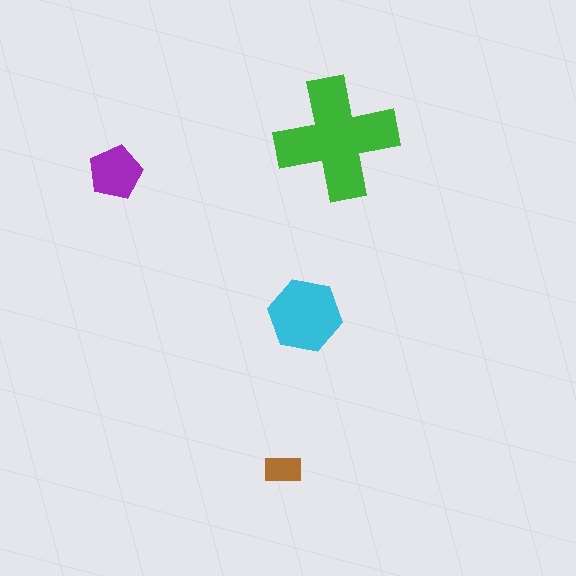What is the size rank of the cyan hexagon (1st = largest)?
2nd.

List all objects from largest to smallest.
The green cross, the cyan hexagon, the purple pentagon, the brown rectangle.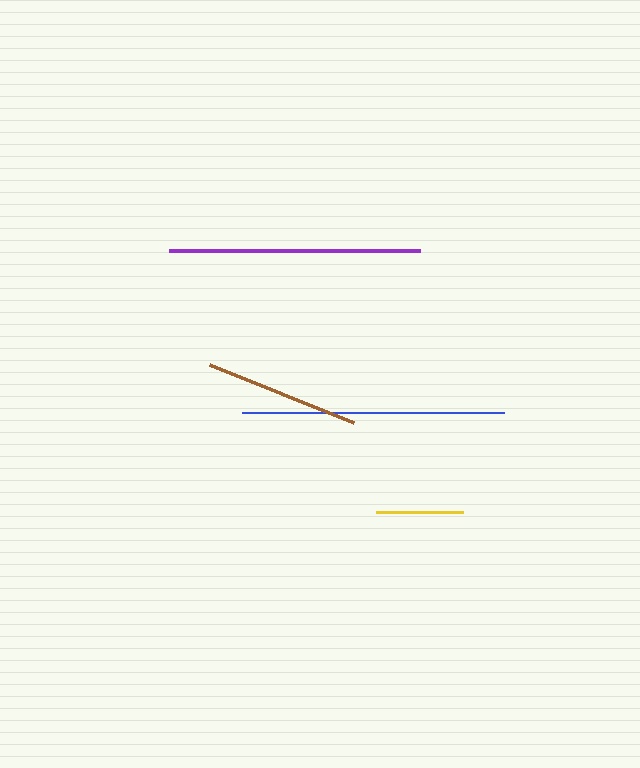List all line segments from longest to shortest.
From longest to shortest: blue, purple, brown, yellow.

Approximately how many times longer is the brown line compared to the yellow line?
The brown line is approximately 1.8 times the length of the yellow line.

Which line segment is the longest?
The blue line is the longest at approximately 262 pixels.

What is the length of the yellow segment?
The yellow segment is approximately 87 pixels long.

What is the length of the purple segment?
The purple segment is approximately 251 pixels long.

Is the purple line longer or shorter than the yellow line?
The purple line is longer than the yellow line.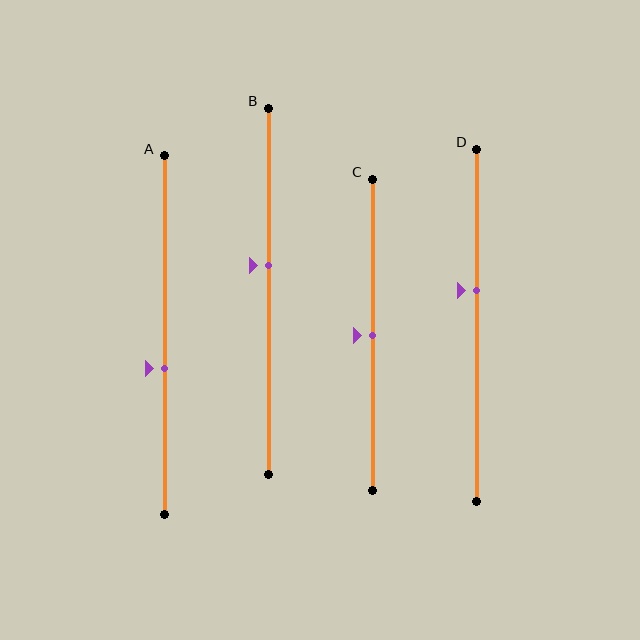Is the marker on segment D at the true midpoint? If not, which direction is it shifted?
No, the marker on segment D is shifted upward by about 10% of the segment length.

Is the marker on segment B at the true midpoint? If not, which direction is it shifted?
No, the marker on segment B is shifted upward by about 7% of the segment length.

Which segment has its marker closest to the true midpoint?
Segment C has its marker closest to the true midpoint.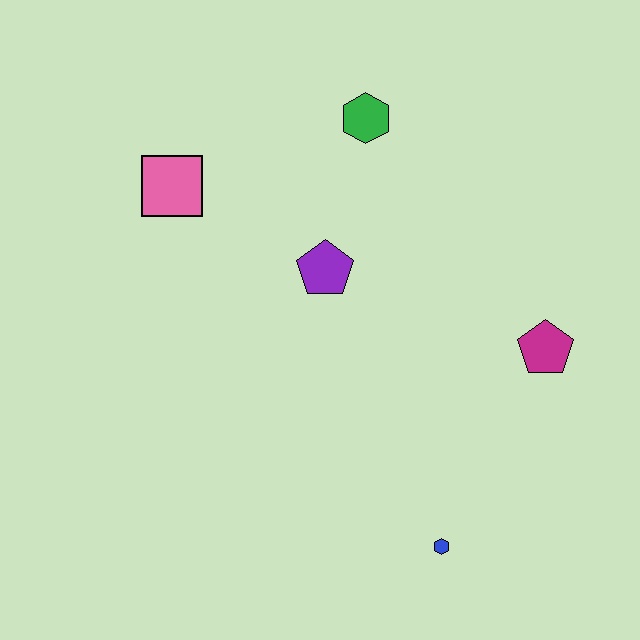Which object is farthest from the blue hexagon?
The pink square is farthest from the blue hexagon.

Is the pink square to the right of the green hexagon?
No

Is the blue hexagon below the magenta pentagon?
Yes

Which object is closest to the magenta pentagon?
The blue hexagon is closest to the magenta pentagon.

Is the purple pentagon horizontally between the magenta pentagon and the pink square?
Yes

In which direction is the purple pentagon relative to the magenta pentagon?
The purple pentagon is to the left of the magenta pentagon.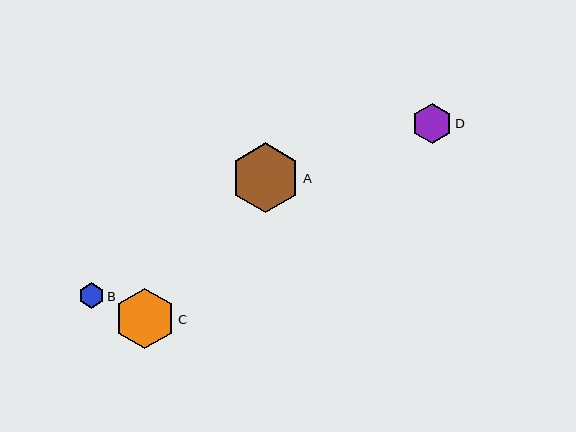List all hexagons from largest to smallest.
From largest to smallest: A, C, D, B.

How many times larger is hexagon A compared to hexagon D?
Hexagon A is approximately 1.7 times the size of hexagon D.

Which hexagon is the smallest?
Hexagon B is the smallest with a size of approximately 25 pixels.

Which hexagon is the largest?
Hexagon A is the largest with a size of approximately 70 pixels.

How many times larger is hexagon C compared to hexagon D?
Hexagon C is approximately 1.5 times the size of hexagon D.